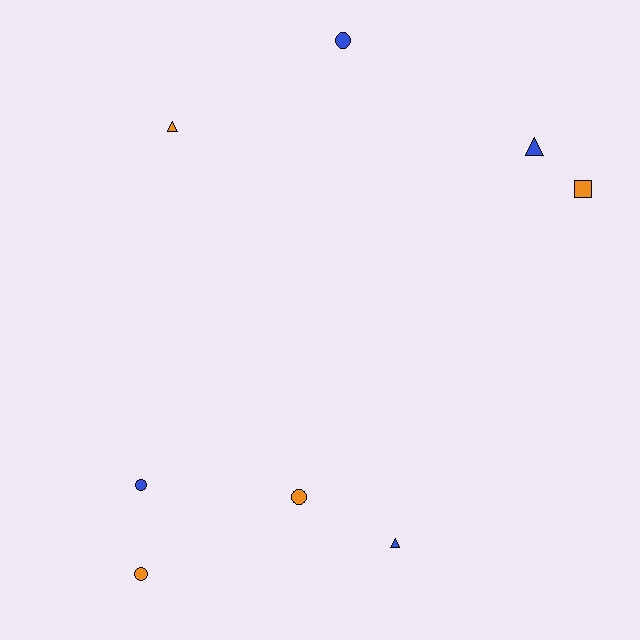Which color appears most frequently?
Orange, with 4 objects.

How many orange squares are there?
There is 1 orange square.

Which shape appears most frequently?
Circle, with 4 objects.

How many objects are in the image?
There are 8 objects.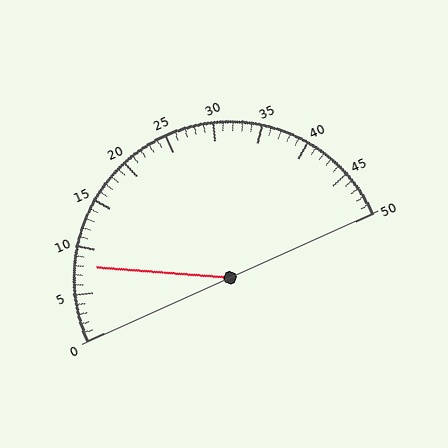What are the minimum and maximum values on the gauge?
The gauge ranges from 0 to 50.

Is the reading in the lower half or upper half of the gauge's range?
The reading is in the lower half of the range (0 to 50).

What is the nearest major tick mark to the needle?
The nearest major tick mark is 10.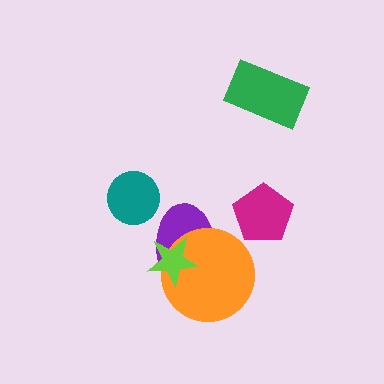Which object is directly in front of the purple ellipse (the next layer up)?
The orange circle is directly in front of the purple ellipse.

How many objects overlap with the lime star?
2 objects overlap with the lime star.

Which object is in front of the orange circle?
The lime star is in front of the orange circle.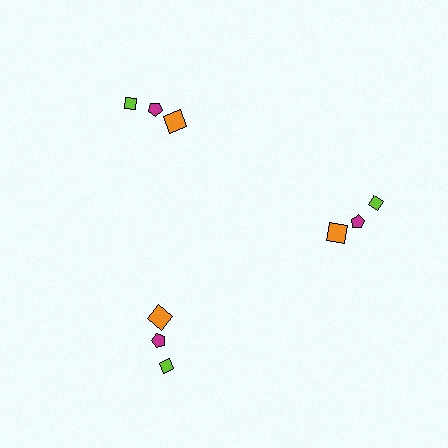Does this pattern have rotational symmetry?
Yes, this pattern has 3-fold rotational symmetry. It looks the same after rotating 120 degrees around the center.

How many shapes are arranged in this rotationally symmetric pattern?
There are 9 shapes, arranged in 3 groups of 3.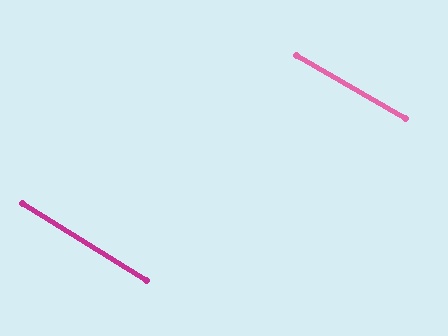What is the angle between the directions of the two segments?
Approximately 2 degrees.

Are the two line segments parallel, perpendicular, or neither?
Parallel — their directions differ by only 1.7°.